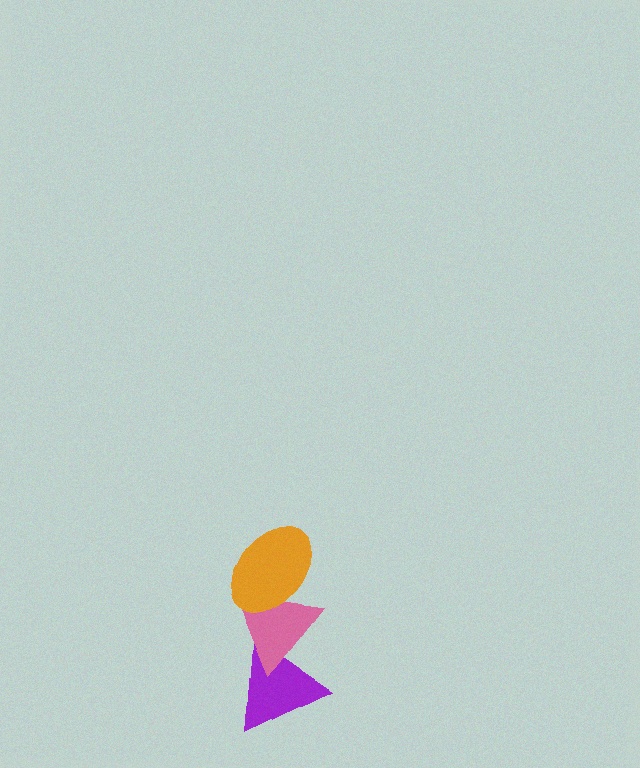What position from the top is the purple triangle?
The purple triangle is 3rd from the top.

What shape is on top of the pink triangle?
The orange ellipse is on top of the pink triangle.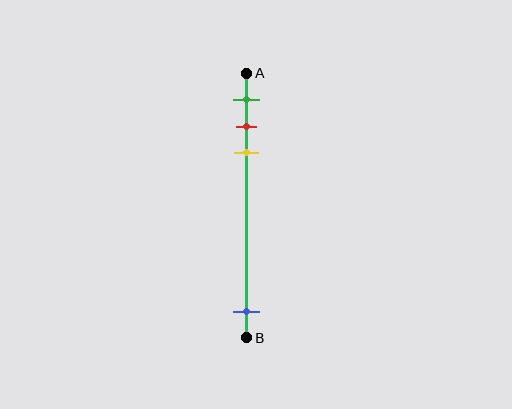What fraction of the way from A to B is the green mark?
The green mark is approximately 10% (0.1) of the way from A to B.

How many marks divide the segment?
There are 4 marks dividing the segment.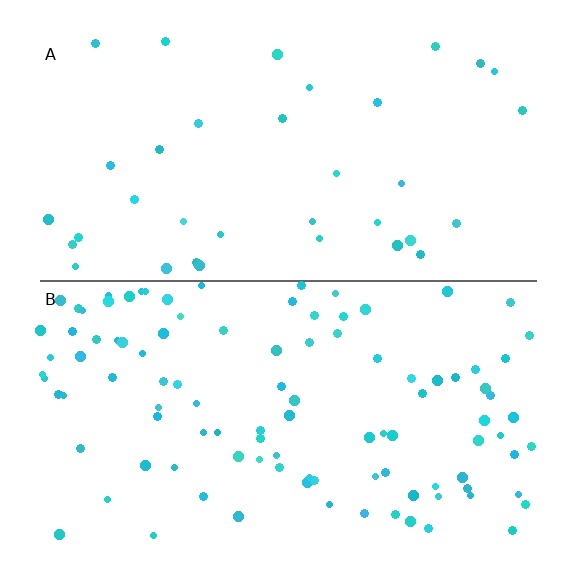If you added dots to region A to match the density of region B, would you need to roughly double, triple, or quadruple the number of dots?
Approximately triple.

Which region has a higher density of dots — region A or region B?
B (the bottom).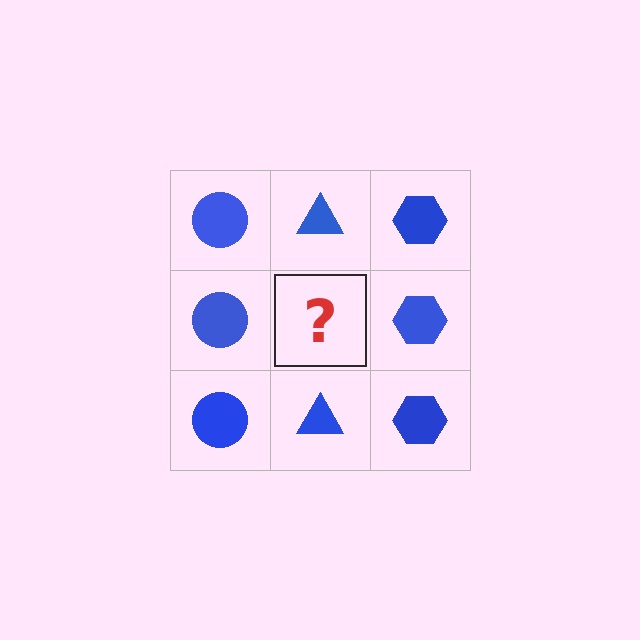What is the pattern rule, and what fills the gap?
The rule is that each column has a consistent shape. The gap should be filled with a blue triangle.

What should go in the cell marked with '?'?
The missing cell should contain a blue triangle.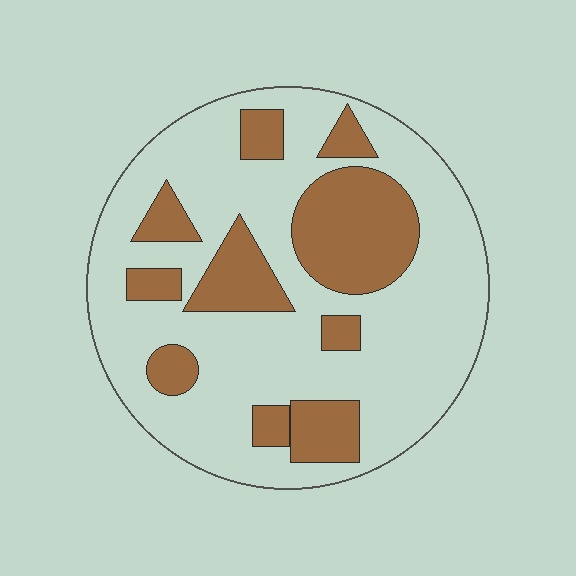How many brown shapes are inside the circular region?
10.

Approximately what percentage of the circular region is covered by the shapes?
Approximately 30%.